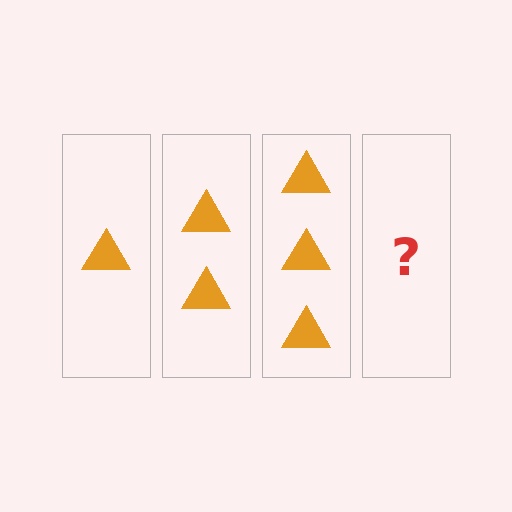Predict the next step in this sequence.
The next step is 4 triangles.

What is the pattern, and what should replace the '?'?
The pattern is that each step adds one more triangle. The '?' should be 4 triangles.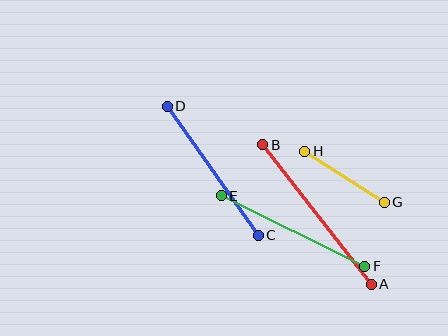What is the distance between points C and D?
The distance is approximately 158 pixels.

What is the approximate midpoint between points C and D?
The midpoint is at approximately (213, 171) pixels.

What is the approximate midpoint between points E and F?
The midpoint is at approximately (293, 231) pixels.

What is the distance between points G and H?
The distance is approximately 94 pixels.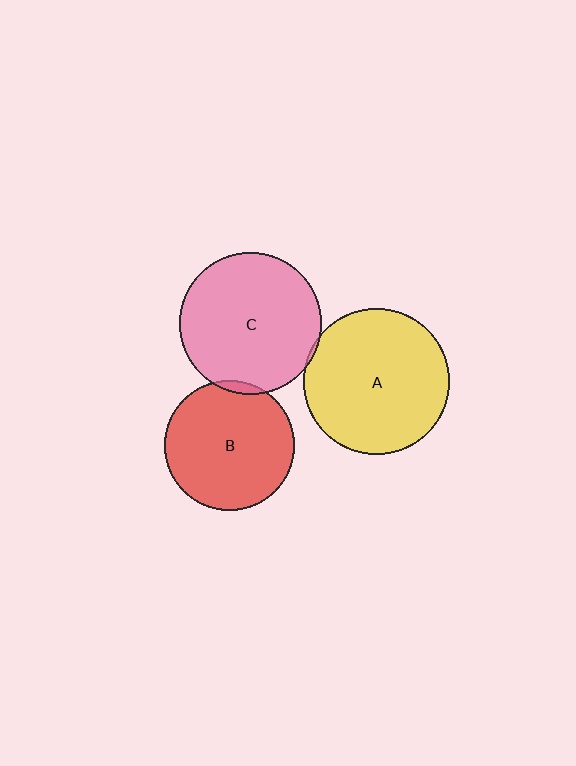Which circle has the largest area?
Circle A (yellow).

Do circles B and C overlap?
Yes.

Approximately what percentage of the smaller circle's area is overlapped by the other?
Approximately 5%.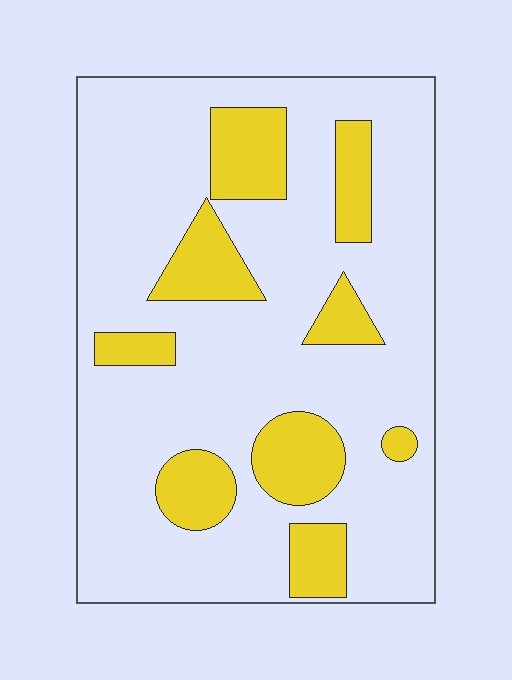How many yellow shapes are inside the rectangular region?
9.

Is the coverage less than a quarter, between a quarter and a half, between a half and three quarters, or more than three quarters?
Less than a quarter.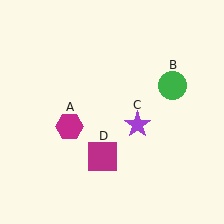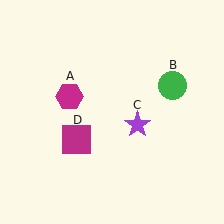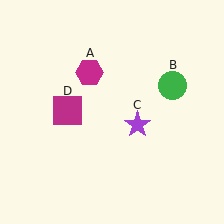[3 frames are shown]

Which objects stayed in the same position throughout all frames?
Green circle (object B) and purple star (object C) remained stationary.